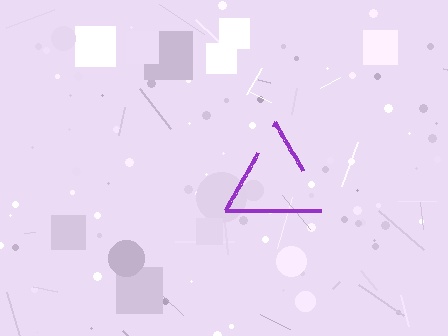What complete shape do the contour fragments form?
The contour fragments form a triangle.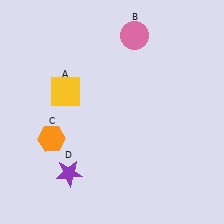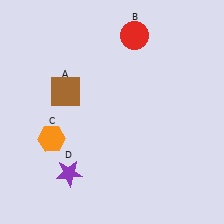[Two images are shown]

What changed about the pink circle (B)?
In Image 1, B is pink. In Image 2, it changed to red.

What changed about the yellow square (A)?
In Image 1, A is yellow. In Image 2, it changed to brown.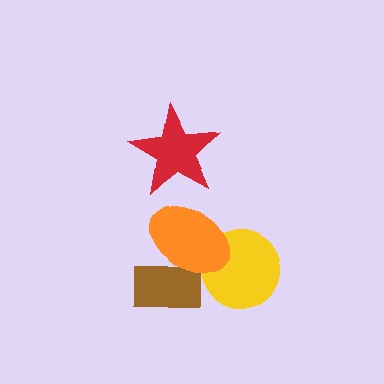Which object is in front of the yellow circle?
The orange ellipse is in front of the yellow circle.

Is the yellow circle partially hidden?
Yes, it is partially covered by another shape.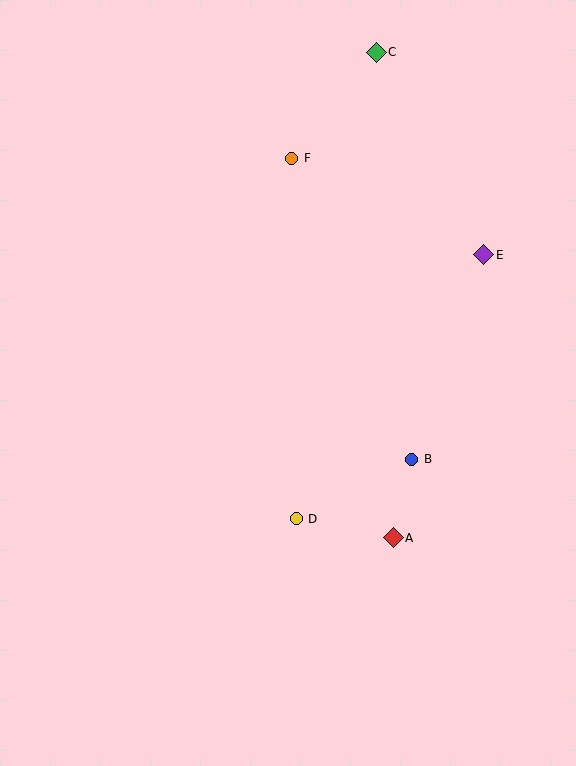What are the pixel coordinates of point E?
Point E is at (484, 255).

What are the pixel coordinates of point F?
Point F is at (292, 158).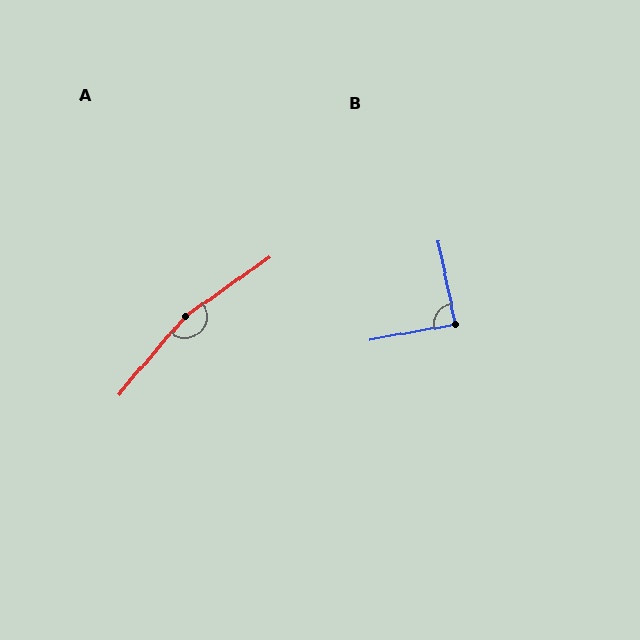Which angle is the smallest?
B, at approximately 88 degrees.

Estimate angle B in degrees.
Approximately 88 degrees.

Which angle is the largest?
A, at approximately 165 degrees.